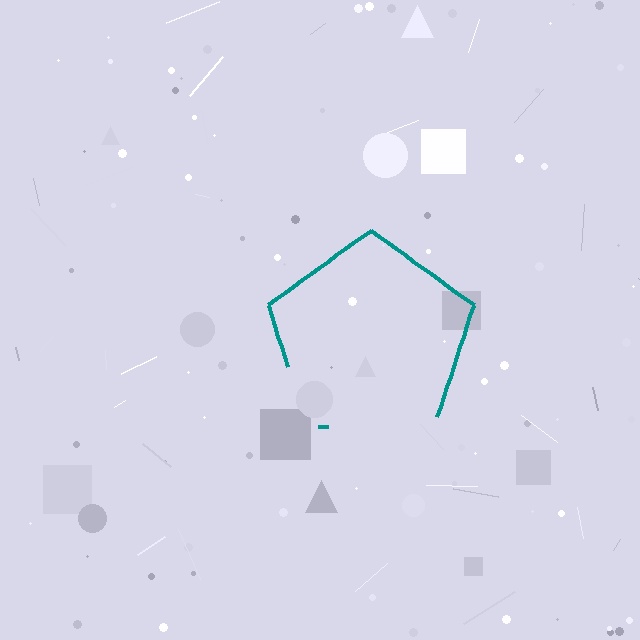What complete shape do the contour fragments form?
The contour fragments form a pentagon.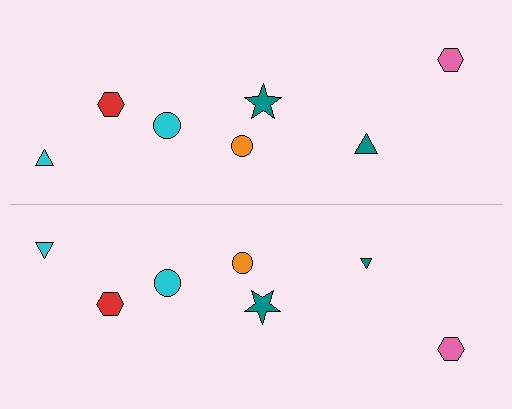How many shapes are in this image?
There are 14 shapes in this image.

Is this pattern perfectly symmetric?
No, the pattern is not perfectly symmetric. The teal triangle on the bottom side has a different size than its mirror counterpart.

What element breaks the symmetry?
The teal triangle on the bottom side has a different size than its mirror counterpart.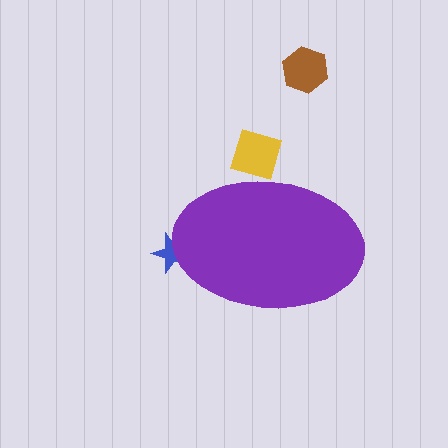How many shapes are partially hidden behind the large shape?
2 shapes are partially hidden.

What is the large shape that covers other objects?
A purple ellipse.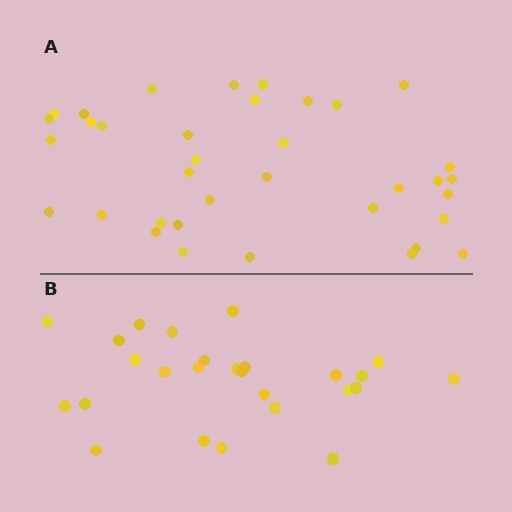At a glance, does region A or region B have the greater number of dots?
Region A (the top region) has more dots.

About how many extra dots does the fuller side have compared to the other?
Region A has roughly 10 or so more dots than region B.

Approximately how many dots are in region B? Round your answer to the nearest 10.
About 30 dots. (The exact count is 26, which rounds to 30.)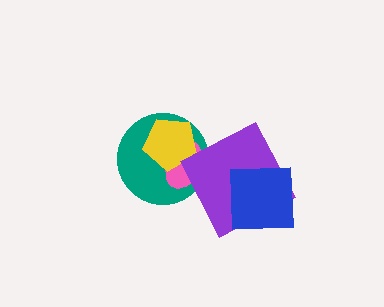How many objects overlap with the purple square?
3 objects overlap with the purple square.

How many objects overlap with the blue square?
1 object overlaps with the blue square.